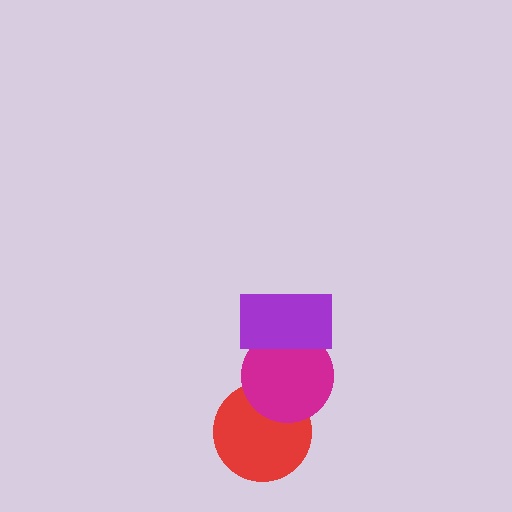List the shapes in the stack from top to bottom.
From top to bottom: the purple rectangle, the magenta circle, the red circle.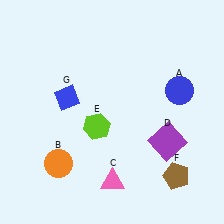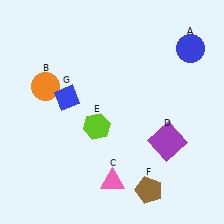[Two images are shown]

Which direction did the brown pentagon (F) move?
The brown pentagon (F) moved left.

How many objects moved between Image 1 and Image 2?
3 objects moved between the two images.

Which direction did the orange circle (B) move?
The orange circle (B) moved up.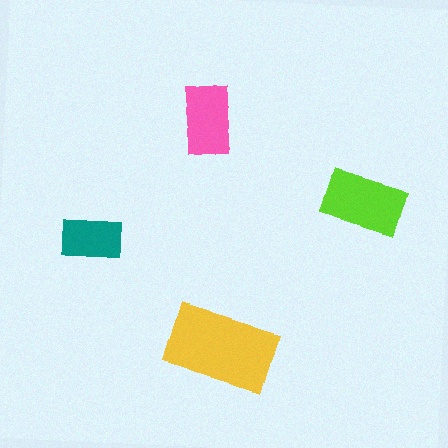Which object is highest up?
The pink rectangle is topmost.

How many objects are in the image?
There are 4 objects in the image.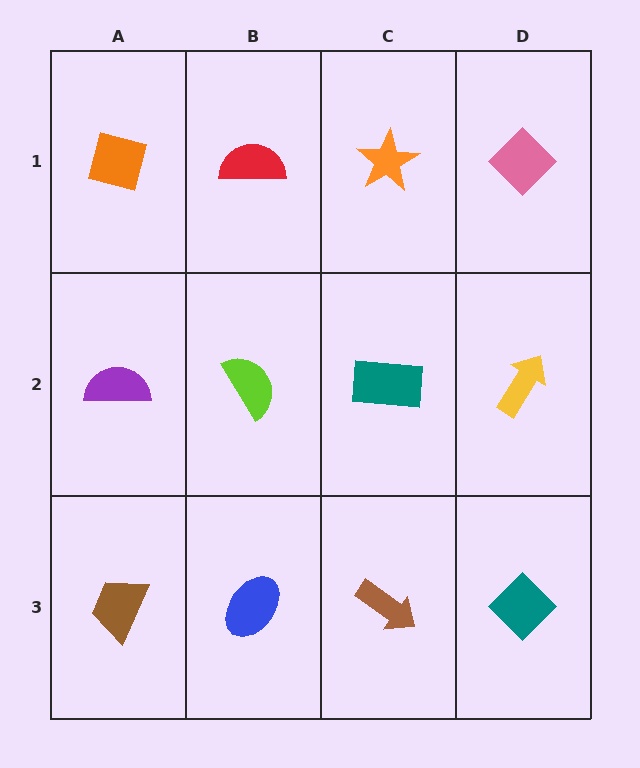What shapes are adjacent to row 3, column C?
A teal rectangle (row 2, column C), a blue ellipse (row 3, column B), a teal diamond (row 3, column D).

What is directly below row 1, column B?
A lime semicircle.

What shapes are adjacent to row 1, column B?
A lime semicircle (row 2, column B), an orange square (row 1, column A), an orange star (row 1, column C).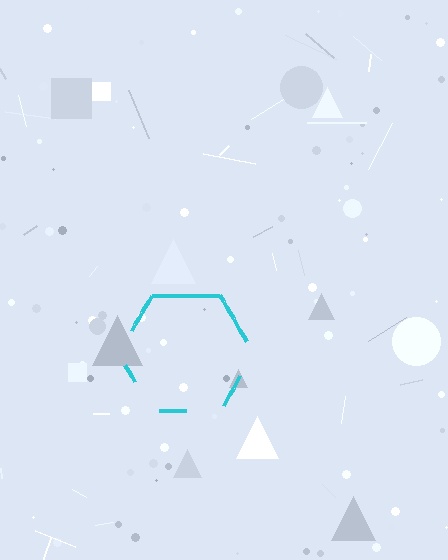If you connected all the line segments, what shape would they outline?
They would outline a hexagon.